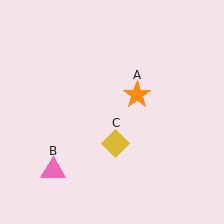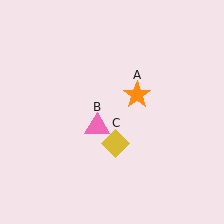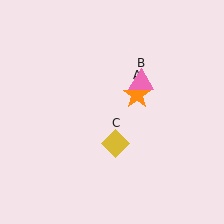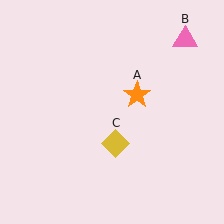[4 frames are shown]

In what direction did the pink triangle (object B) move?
The pink triangle (object B) moved up and to the right.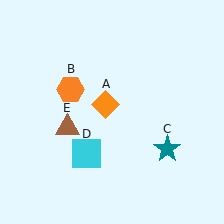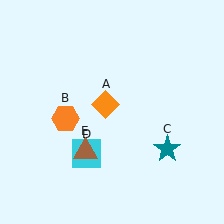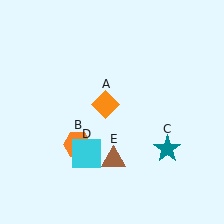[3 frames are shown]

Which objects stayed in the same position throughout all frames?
Orange diamond (object A) and teal star (object C) and cyan square (object D) remained stationary.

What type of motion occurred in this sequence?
The orange hexagon (object B), brown triangle (object E) rotated counterclockwise around the center of the scene.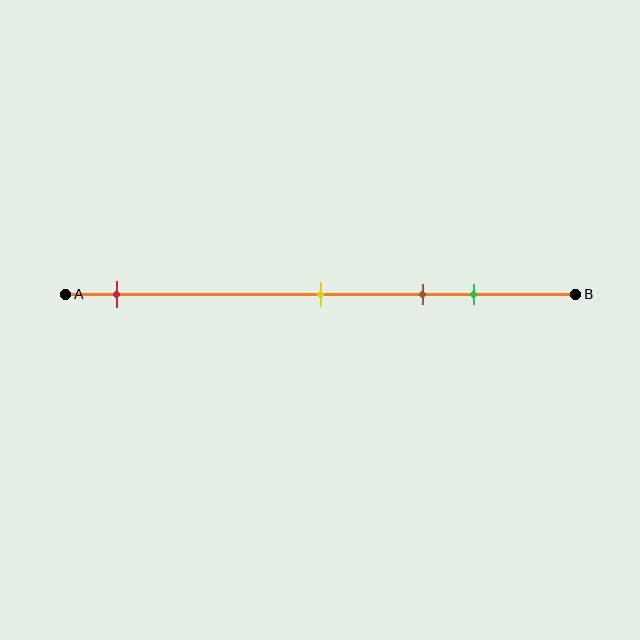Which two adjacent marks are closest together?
The brown and green marks are the closest adjacent pair.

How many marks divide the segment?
There are 4 marks dividing the segment.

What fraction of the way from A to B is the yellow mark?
The yellow mark is approximately 50% (0.5) of the way from A to B.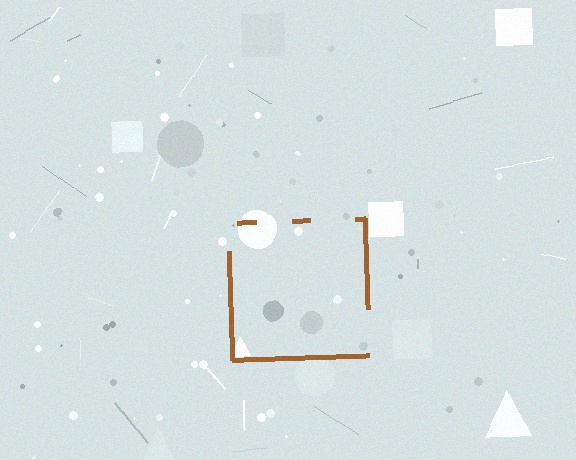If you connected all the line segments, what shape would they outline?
They would outline a square.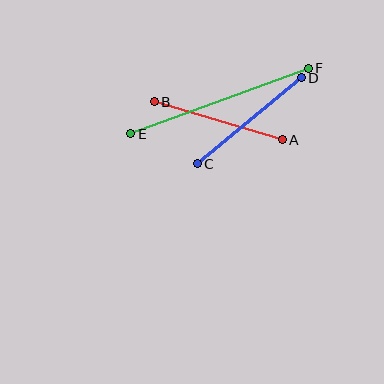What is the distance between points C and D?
The distance is approximately 135 pixels.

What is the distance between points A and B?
The distance is approximately 134 pixels.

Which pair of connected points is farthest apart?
Points E and F are farthest apart.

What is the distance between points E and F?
The distance is approximately 189 pixels.